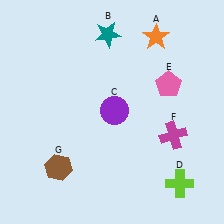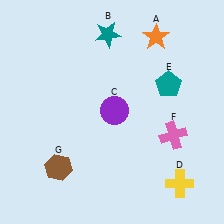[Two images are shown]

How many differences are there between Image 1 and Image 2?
There are 3 differences between the two images.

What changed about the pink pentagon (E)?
In Image 1, E is pink. In Image 2, it changed to teal.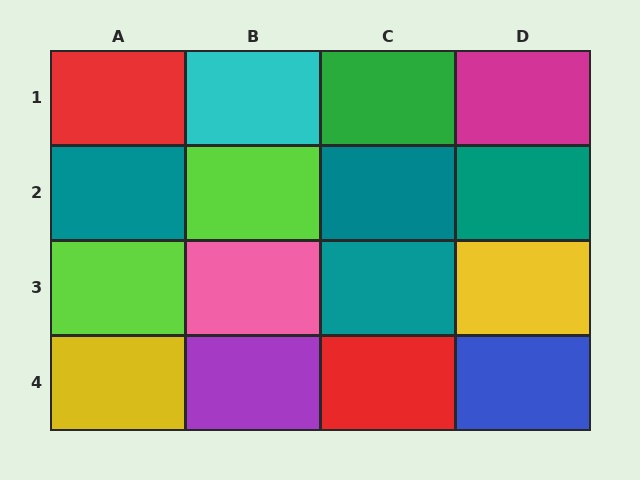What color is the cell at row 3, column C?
Teal.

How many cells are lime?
2 cells are lime.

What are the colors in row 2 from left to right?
Teal, lime, teal, teal.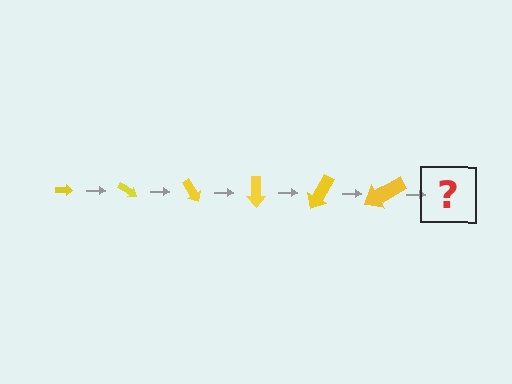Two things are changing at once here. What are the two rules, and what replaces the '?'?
The two rules are that the arrow grows larger each step and it rotates 30 degrees each step. The '?' should be an arrow, larger than the previous one and rotated 180 degrees from the start.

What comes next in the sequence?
The next element should be an arrow, larger than the previous one and rotated 180 degrees from the start.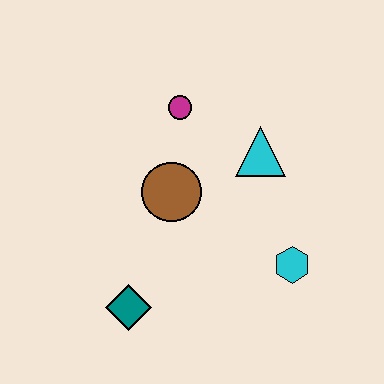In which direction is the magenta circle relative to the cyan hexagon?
The magenta circle is above the cyan hexagon.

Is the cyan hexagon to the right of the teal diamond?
Yes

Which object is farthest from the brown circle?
The cyan hexagon is farthest from the brown circle.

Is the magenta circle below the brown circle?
No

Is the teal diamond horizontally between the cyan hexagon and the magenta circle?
No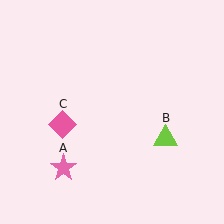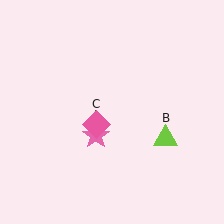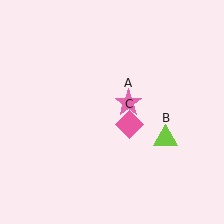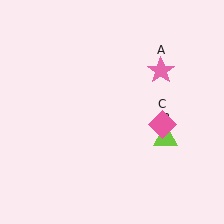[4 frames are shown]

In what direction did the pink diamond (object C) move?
The pink diamond (object C) moved right.